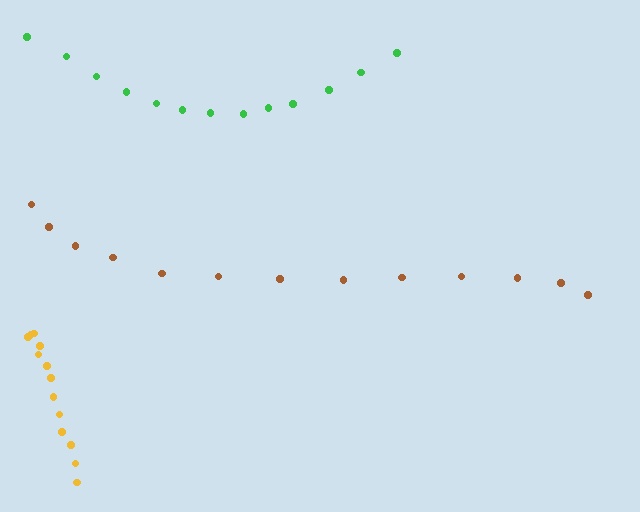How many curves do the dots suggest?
There are 3 distinct paths.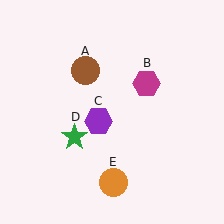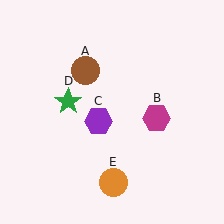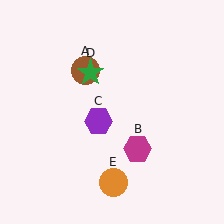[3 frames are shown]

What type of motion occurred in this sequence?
The magenta hexagon (object B), green star (object D) rotated clockwise around the center of the scene.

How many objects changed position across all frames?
2 objects changed position: magenta hexagon (object B), green star (object D).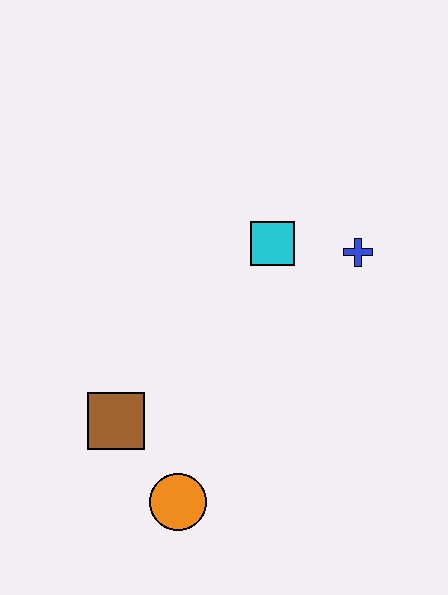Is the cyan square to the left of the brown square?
No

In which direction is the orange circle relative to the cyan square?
The orange circle is below the cyan square.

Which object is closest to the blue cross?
The cyan square is closest to the blue cross.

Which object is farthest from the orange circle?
The blue cross is farthest from the orange circle.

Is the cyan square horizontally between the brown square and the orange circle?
No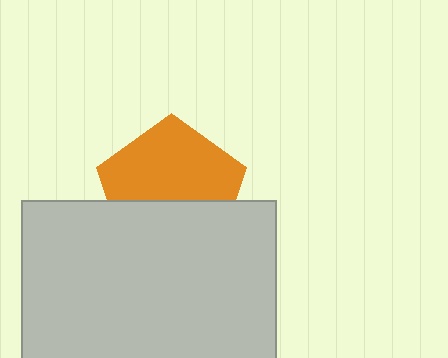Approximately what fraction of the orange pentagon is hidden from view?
Roughly 42% of the orange pentagon is hidden behind the light gray rectangle.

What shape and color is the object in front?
The object in front is a light gray rectangle.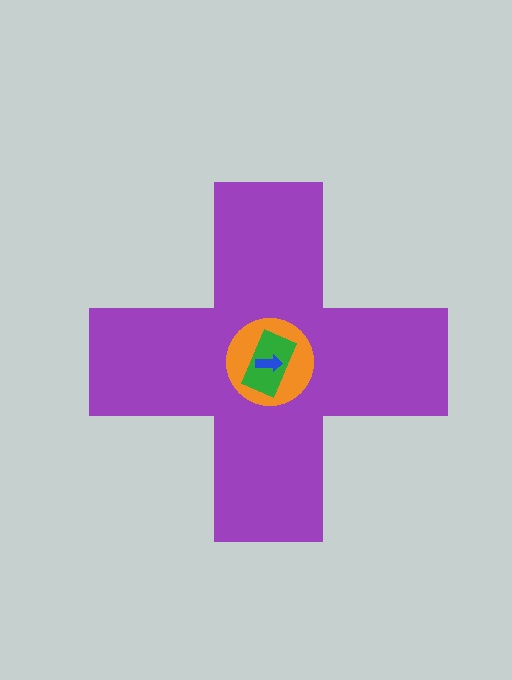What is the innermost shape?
The blue arrow.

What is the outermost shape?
The purple cross.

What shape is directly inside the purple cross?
The orange circle.